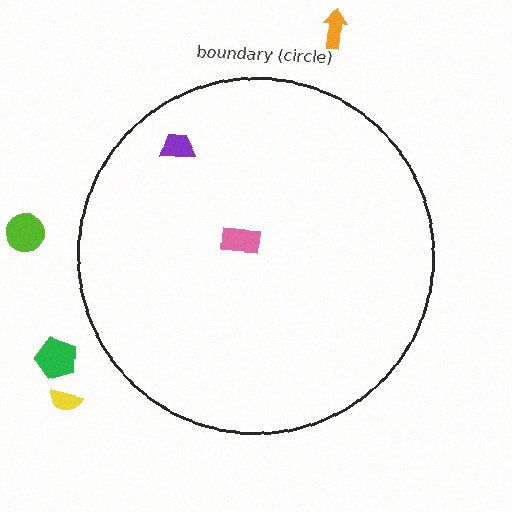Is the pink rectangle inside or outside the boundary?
Inside.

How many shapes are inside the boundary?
2 inside, 4 outside.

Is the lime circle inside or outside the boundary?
Outside.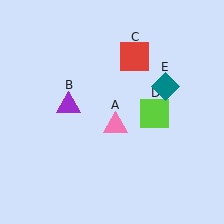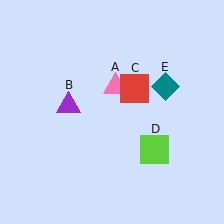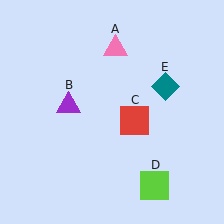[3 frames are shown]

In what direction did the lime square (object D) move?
The lime square (object D) moved down.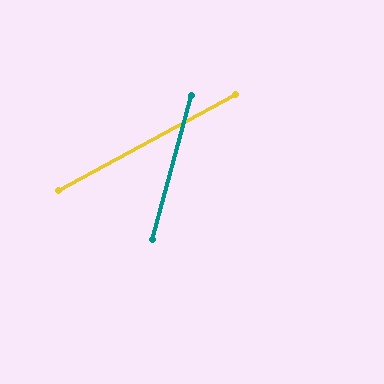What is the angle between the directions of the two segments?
Approximately 46 degrees.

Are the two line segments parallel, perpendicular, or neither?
Neither parallel nor perpendicular — they differ by about 46°.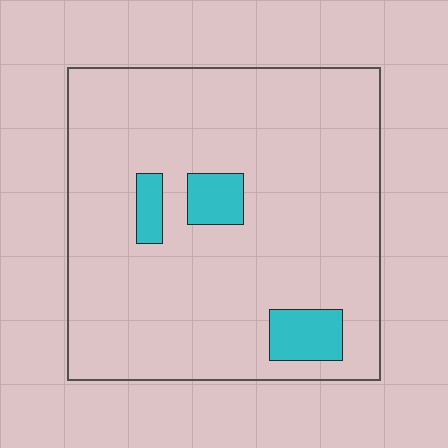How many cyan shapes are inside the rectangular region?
3.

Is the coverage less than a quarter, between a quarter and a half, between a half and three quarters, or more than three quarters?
Less than a quarter.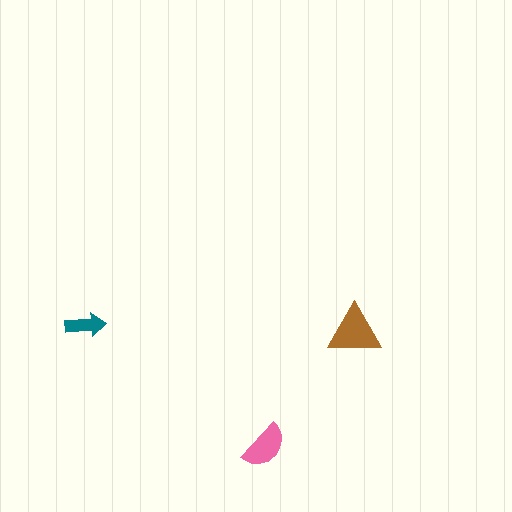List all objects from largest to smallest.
The brown triangle, the pink semicircle, the teal arrow.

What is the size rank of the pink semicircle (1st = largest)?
2nd.